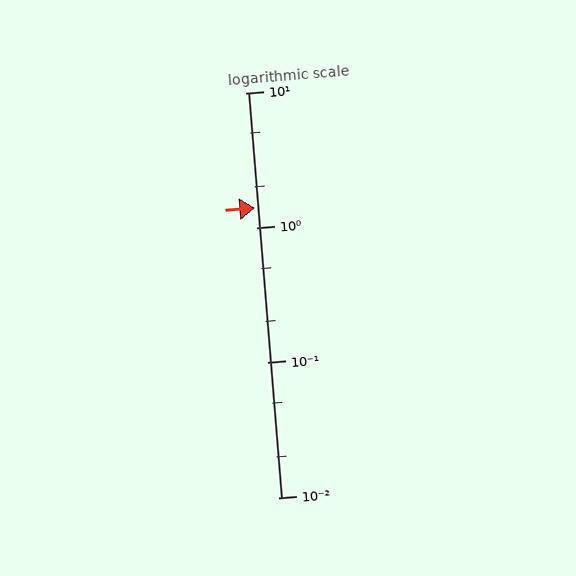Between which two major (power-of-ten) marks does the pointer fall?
The pointer is between 1 and 10.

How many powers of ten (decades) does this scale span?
The scale spans 3 decades, from 0.01 to 10.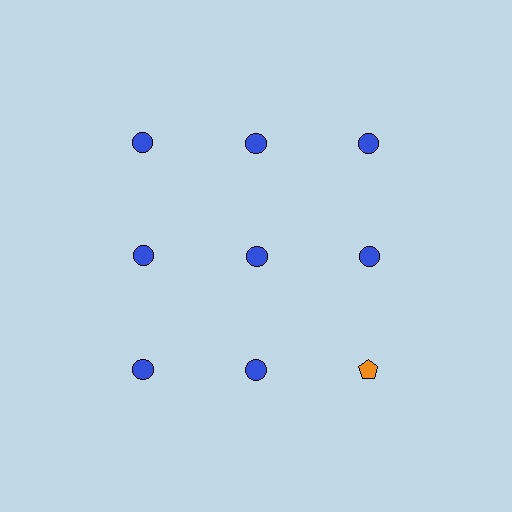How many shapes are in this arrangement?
There are 9 shapes arranged in a grid pattern.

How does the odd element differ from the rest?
It differs in both color (orange instead of blue) and shape (pentagon instead of circle).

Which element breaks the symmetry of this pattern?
The orange pentagon in the third row, center column breaks the symmetry. All other shapes are blue circles.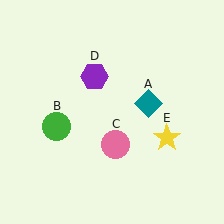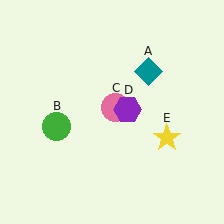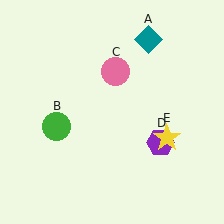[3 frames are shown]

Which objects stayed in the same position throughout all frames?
Green circle (object B) and yellow star (object E) remained stationary.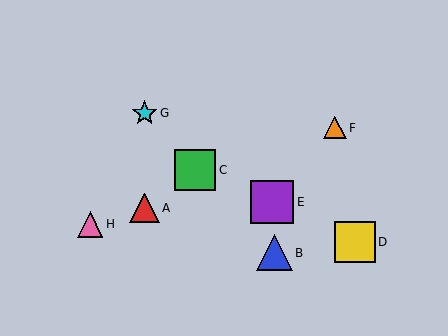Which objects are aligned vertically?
Objects A, G are aligned vertically.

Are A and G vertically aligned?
Yes, both are at x≈145.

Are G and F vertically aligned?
No, G is at x≈145 and F is at x≈335.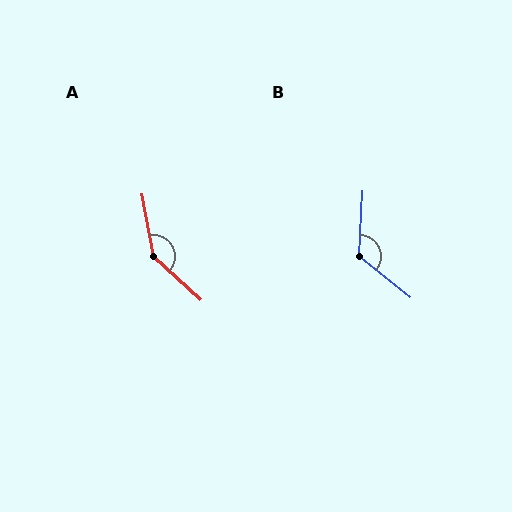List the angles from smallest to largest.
B (126°), A (143°).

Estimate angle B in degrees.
Approximately 126 degrees.